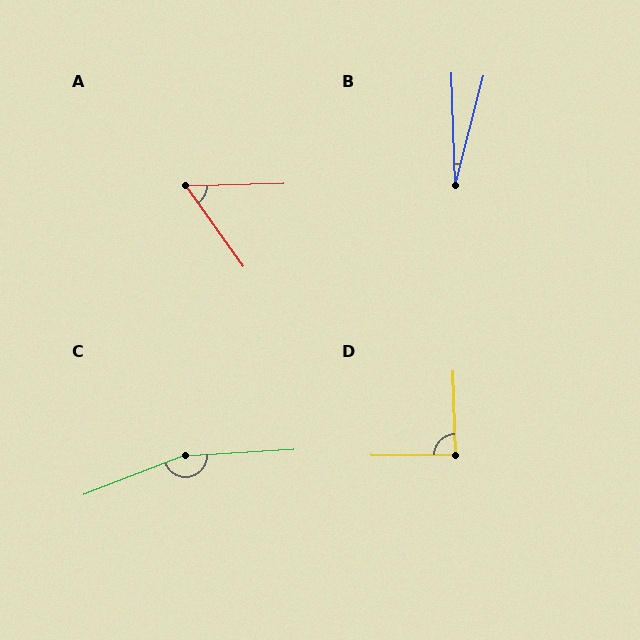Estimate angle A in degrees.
Approximately 56 degrees.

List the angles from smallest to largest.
B (16°), A (56°), D (88°), C (162°).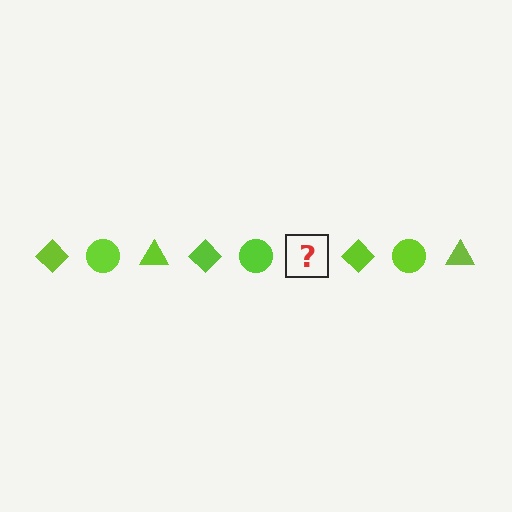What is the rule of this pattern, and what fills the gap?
The rule is that the pattern cycles through diamond, circle, triangle shapes in lime. The gap should be filled with a lime triangle.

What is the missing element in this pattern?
The missing element is a lime triangle.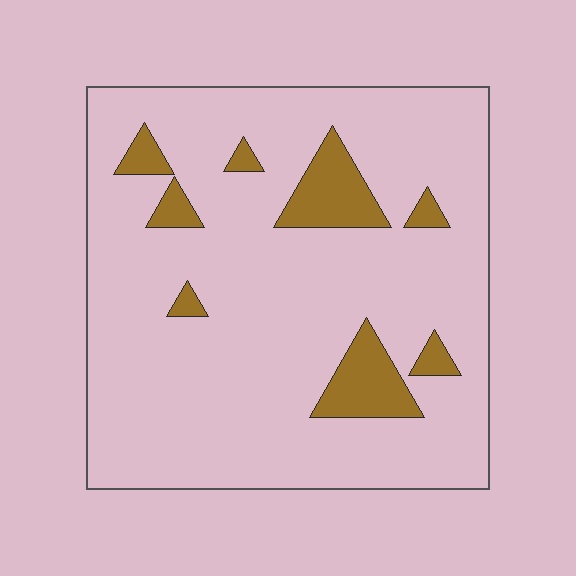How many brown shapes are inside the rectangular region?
8.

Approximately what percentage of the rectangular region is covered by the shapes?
Approximately 10%.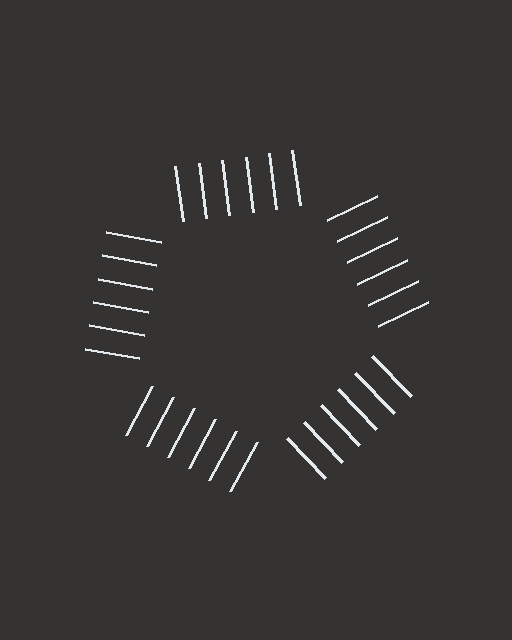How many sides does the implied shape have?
5 sides — the line-ends trace a pentagon.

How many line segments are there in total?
30 — 6 along each of the 5 edges.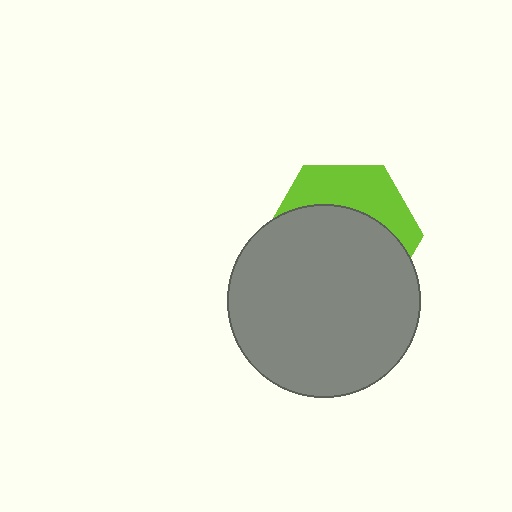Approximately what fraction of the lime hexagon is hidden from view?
Roughly 66% of the lime hexagon is hidden behind the gray circle.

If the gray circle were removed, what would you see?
You would see the complete lime hexagon.